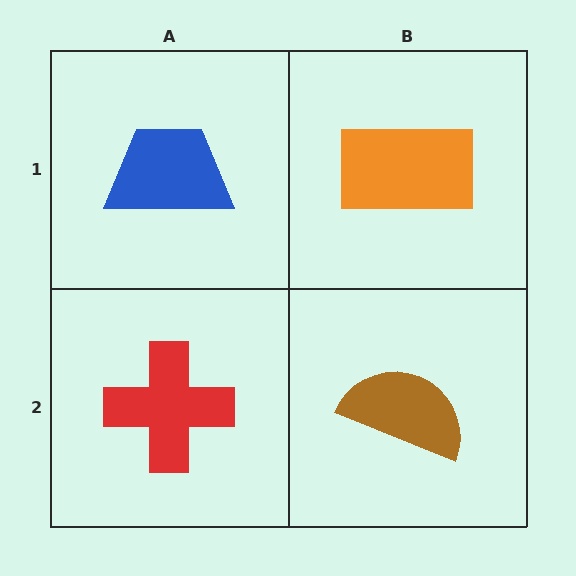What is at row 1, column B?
An orange rectangle.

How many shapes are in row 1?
2 shapes.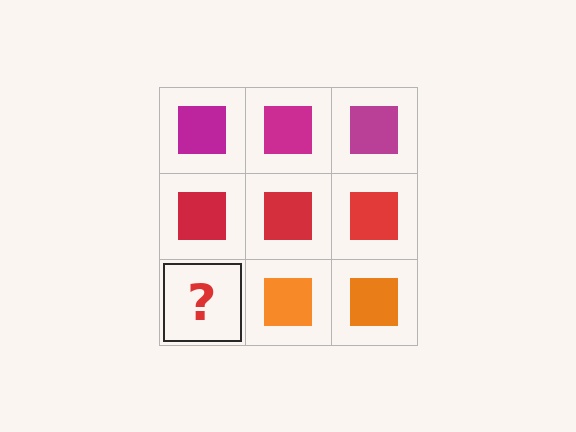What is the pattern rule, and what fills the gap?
The rule is that each row has a consistent color. The gap should be filled with an orange square.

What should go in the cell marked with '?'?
The missing cell should contain an orange square.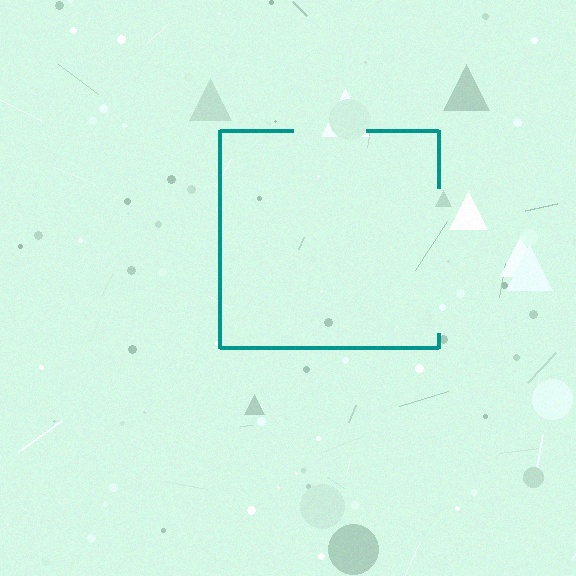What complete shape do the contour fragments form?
The contour fragments form a square.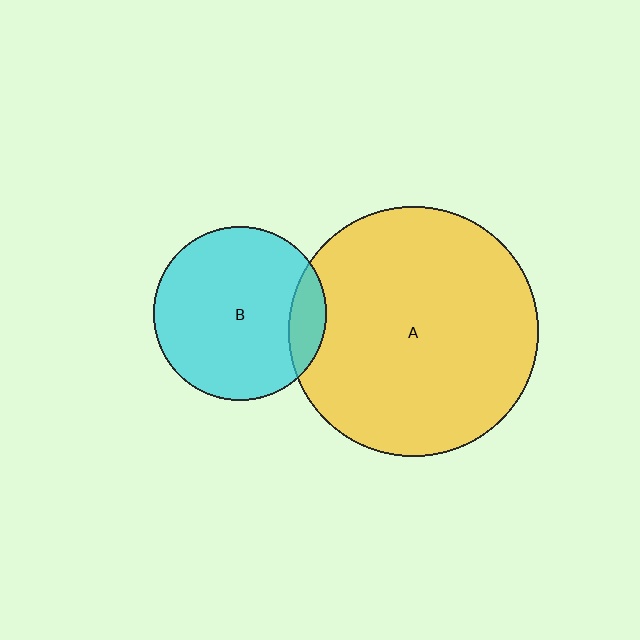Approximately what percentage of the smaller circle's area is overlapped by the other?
Approximately 15%.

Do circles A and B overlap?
Yes.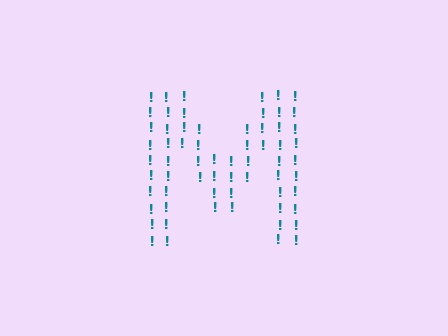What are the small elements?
The small elements are exclamation marks.